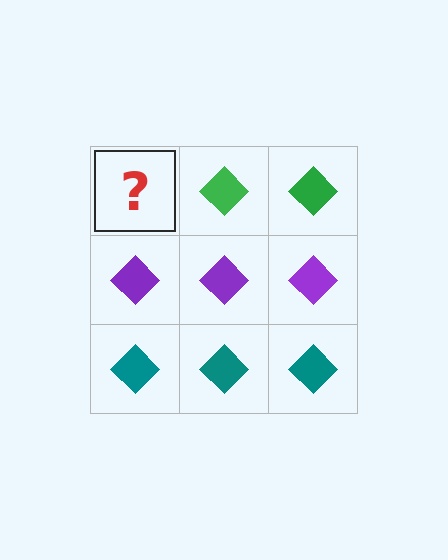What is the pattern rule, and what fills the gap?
The rule is that each row has a consistent color. The gap should be filled with a green diamond.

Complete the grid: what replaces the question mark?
The question mark should be replaced with a green diamond.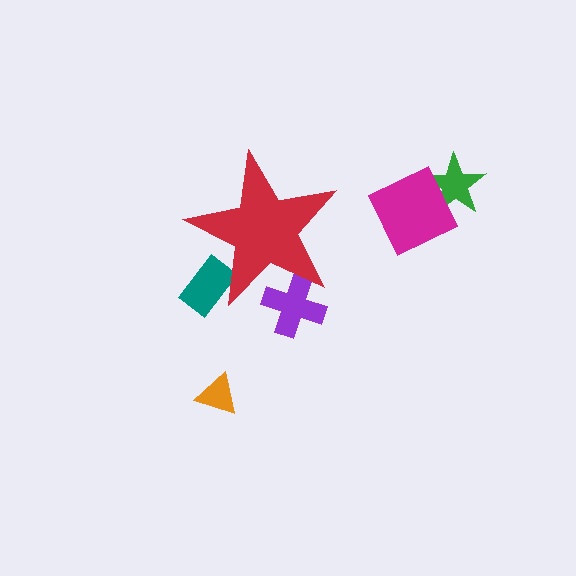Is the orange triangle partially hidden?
No, the orange triangle is fully visible.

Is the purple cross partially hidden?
Yes, the purple cross is partially hidden behind the red star.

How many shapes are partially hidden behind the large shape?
2 shapes are partially hidden.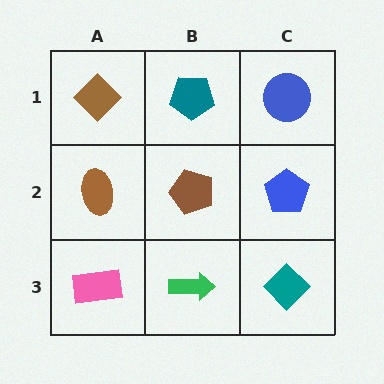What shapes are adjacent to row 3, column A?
A brown ellipse (row 2, column A), a green arrow (row 3, column B).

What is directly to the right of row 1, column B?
A blue circle.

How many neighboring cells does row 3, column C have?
2.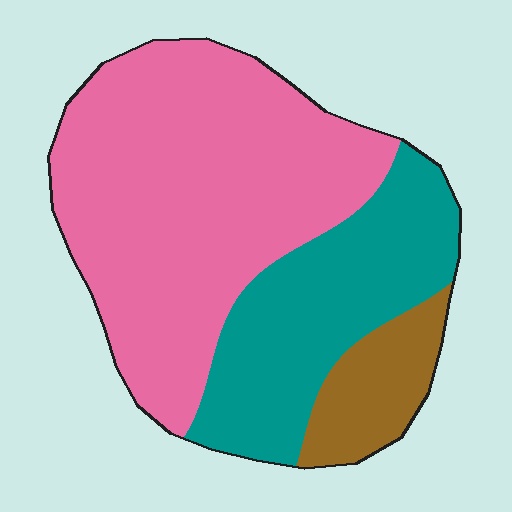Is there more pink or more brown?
Pink.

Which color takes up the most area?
Pink, at roughly 60%.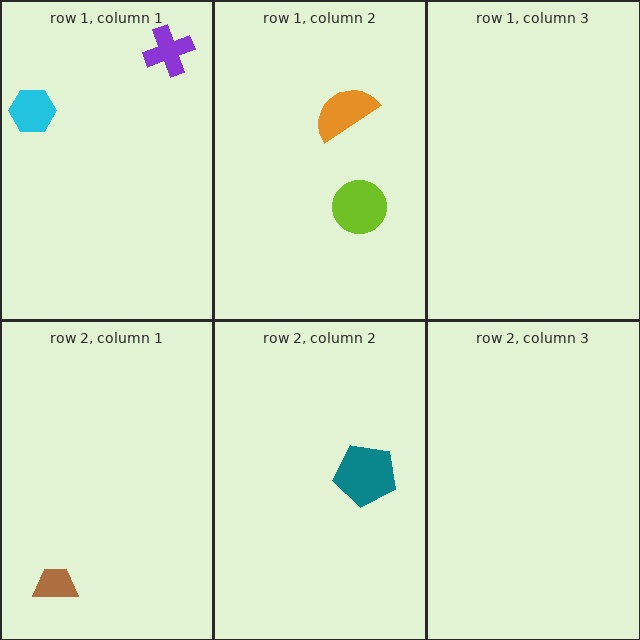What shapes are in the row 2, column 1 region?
The brown trapezoid.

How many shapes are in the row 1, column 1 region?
2.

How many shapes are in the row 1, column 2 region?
2.